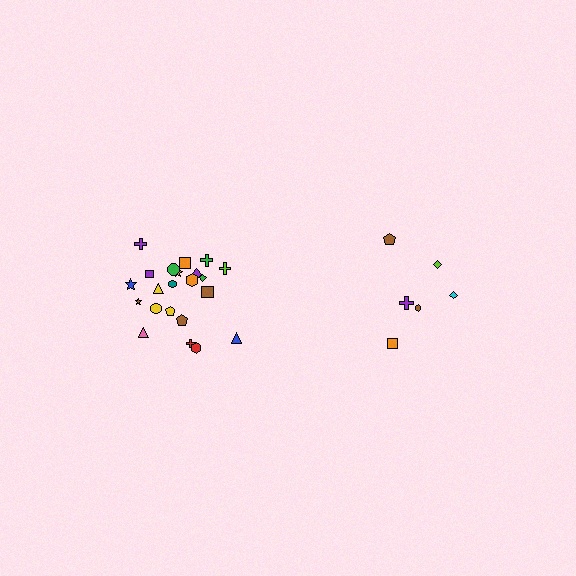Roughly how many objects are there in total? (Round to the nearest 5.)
Roughly 30 objects in total.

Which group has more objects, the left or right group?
The left group.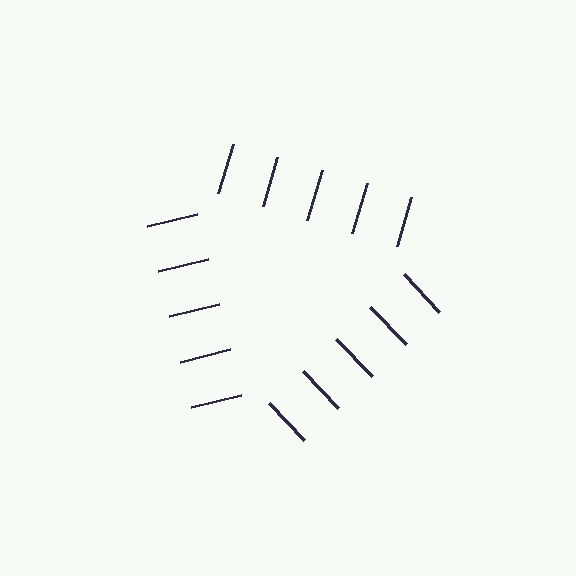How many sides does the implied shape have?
3 sides — the line-ends trace a triangle.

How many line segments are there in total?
15 — 5 along each of the 3 edges.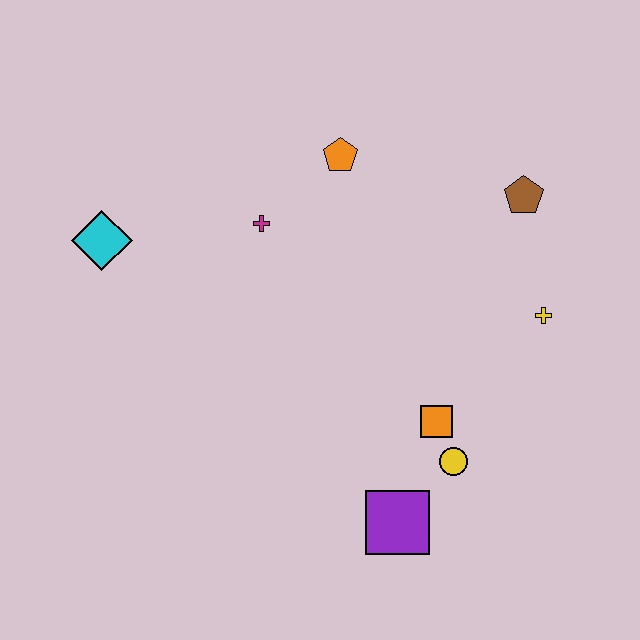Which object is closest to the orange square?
The yellow circle is closest to the orange square.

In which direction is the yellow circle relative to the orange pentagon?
The yellow circle is below the orange pentagon.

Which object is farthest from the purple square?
The cyan diamond is farthest from the purple square.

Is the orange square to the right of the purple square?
Yes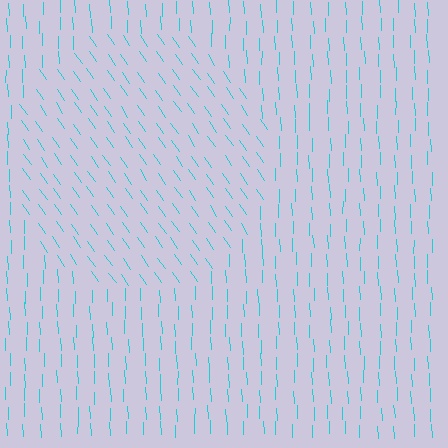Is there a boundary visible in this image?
Yes, there is a texture boundary formed by a change in line orientation.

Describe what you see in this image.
The image is filled with small cyan line segments. A circle region in the image has lines oriented differently from the surrounding lines, creating a visible texture boundary.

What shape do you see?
I see a circle.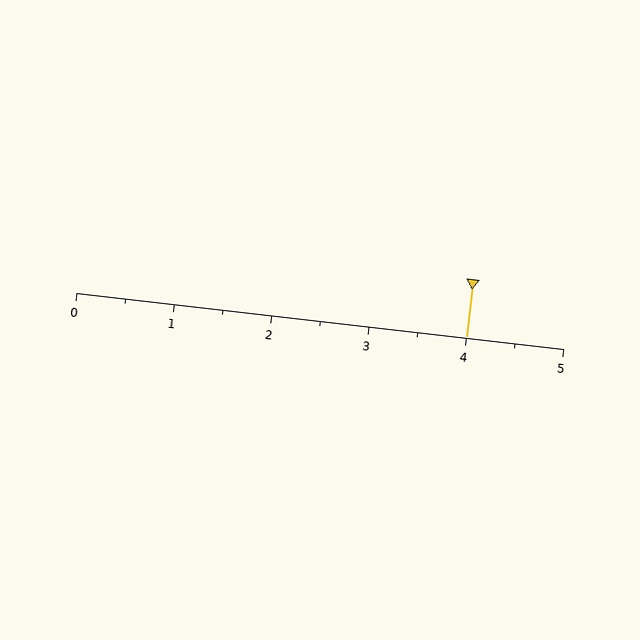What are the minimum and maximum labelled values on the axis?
The axis runs from 0 to 5.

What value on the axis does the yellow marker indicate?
The marker indicates approximately 4.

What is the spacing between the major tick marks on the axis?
The major ticks are spaced 1 apart.